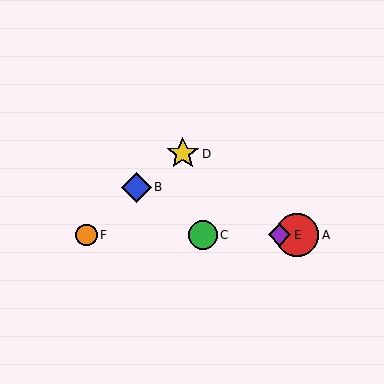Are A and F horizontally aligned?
Yes, both are at y≈235.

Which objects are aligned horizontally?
Objects A, C, E, F are aligned horizontally.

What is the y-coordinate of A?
Object A is at y≈235.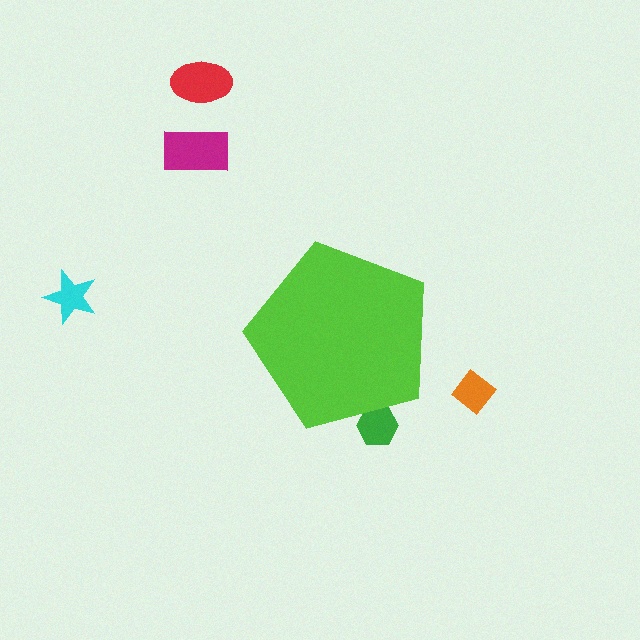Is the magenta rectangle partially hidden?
No, the magenta rectangle is fully visible.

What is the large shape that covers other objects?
A lime pentagon.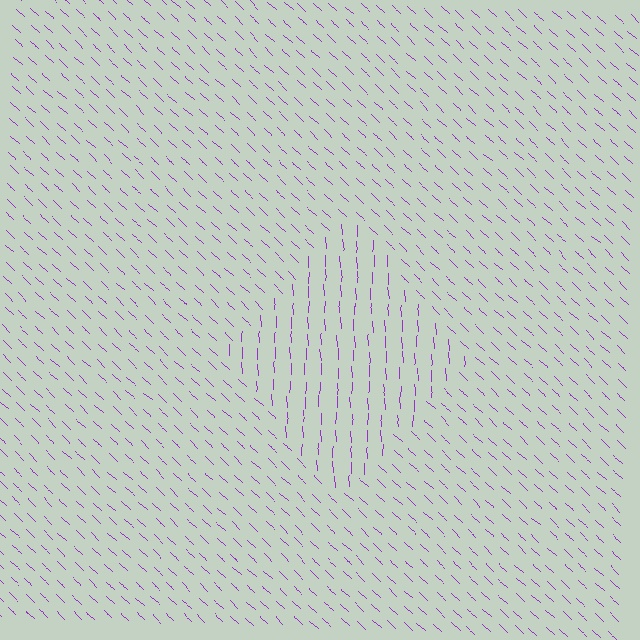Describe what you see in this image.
The image is filled with small purple line segments. A diamond region in the image has lines oriented differently from the surrounding lines, creating a visible texture boundary.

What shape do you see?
I see a diamond.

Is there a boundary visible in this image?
Yes, there is a texture boundary formed by a change in line orientation.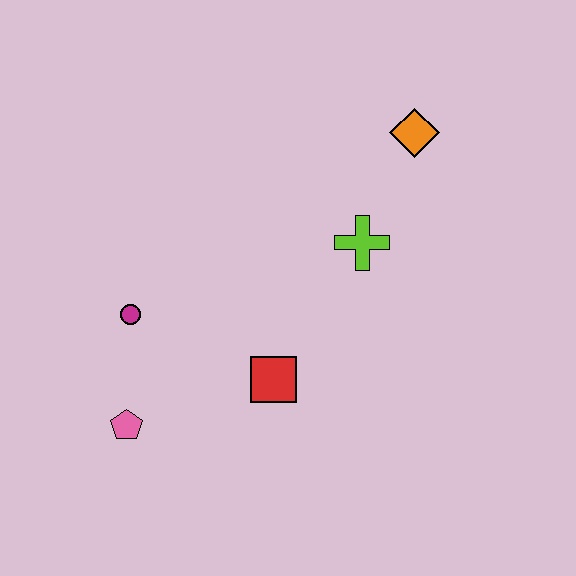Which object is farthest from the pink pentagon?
The orange diamond is farthest from the pink pentagon.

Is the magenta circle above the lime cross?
No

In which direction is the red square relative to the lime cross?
The red square is below the lime cross.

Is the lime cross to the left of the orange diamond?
Yes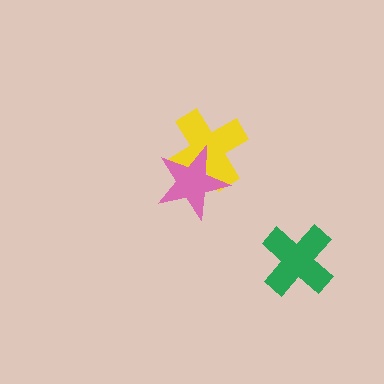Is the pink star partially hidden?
No, no other shape covers it.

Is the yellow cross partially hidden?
Yes, it is partially covered by another shape.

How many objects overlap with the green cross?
0 objects overlap with the green cross.